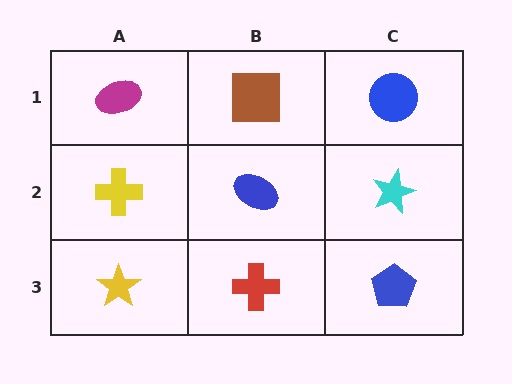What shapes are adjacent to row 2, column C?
A blue circle (row 1, column C), a blue pentagon (row 3, column C), a blue ellipse (row 2, column B).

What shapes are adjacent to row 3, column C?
A cyan star (row 2, column C), a red cross (row 3, column B).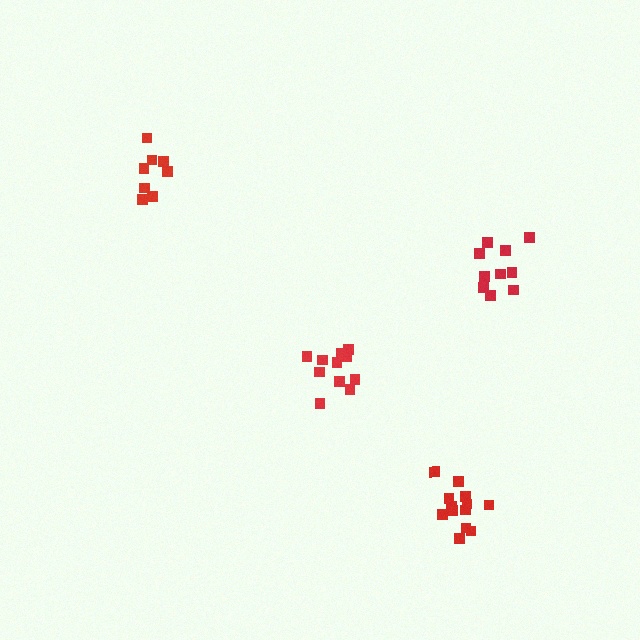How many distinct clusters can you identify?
There are 4 distinct clusters.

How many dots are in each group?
Group 1: 10 dots, Group 2: 13 dots, Group 3: 11 dots, Group 4: 8 dots (42 total).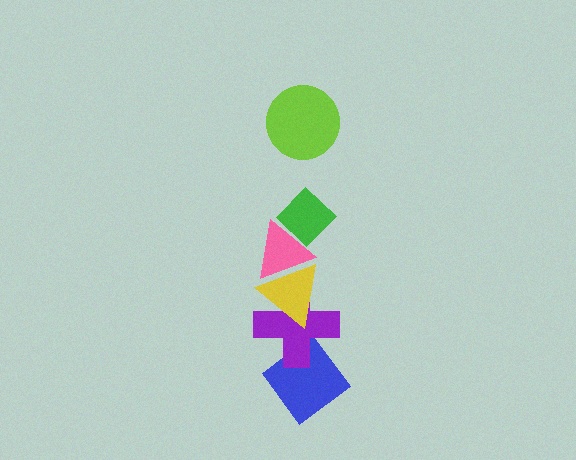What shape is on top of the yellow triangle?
The pink triangle is on top of the yellow triangle.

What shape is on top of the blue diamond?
The purple cross is on top of the blue diamond.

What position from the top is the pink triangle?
The pink triangle is 3rd from the top.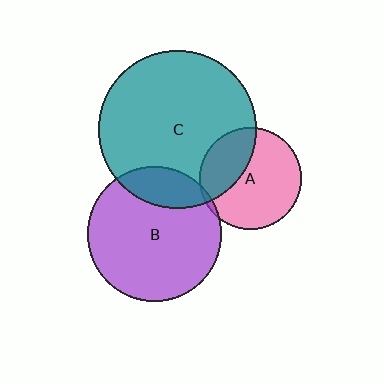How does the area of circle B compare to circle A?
Approximately 1.8 times.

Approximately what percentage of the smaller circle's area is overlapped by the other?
Approximately 20%.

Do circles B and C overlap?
Yes.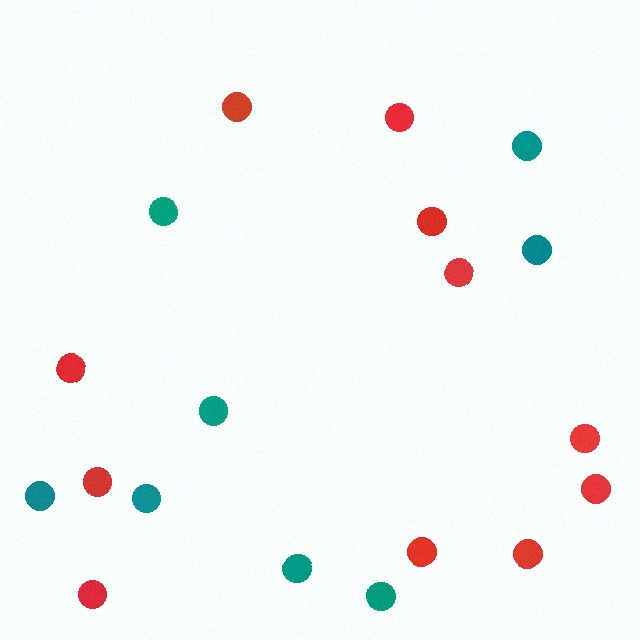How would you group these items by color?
There are 2 groups: one group of teal circles (8) and one group of red circles (11).